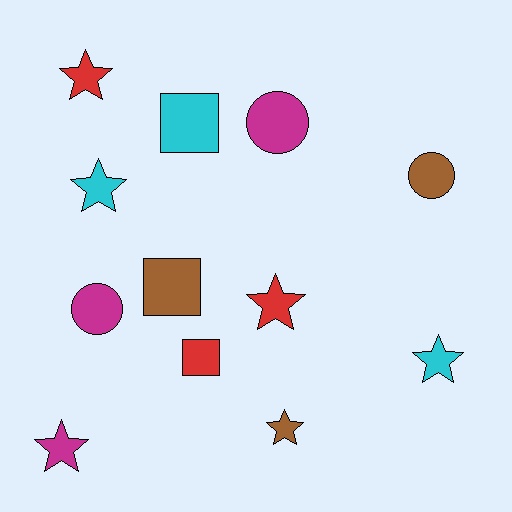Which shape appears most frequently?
Star, with 6 objects.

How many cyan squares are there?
There is 1 cyan square.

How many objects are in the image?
There are 12 objects.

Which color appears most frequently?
Brown, with 3 objects.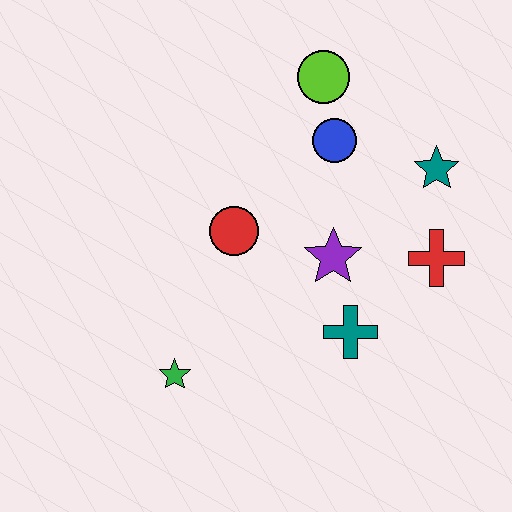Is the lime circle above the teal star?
Yes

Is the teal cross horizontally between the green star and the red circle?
No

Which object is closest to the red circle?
The purple star is closest to the red circle.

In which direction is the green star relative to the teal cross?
The green star is to the left of the teal cross.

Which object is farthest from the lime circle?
The green star is farthest from the lime circle.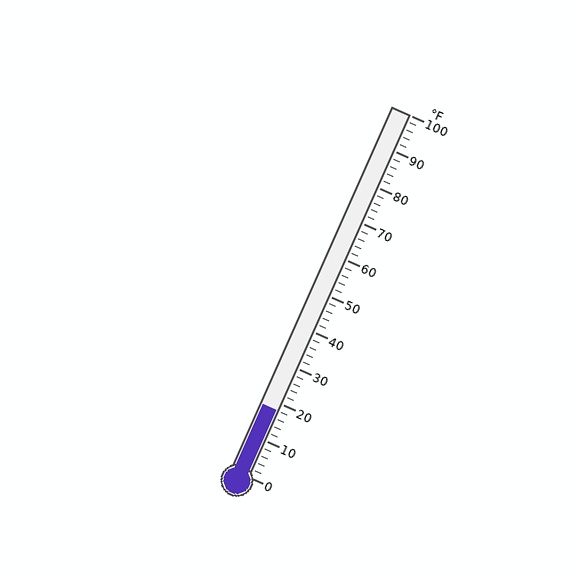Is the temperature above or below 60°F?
The temperature is below 60°F.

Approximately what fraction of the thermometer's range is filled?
The thermometer is filled to approximately 20% of its range.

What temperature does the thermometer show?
The thermometer shows approximately 18°F.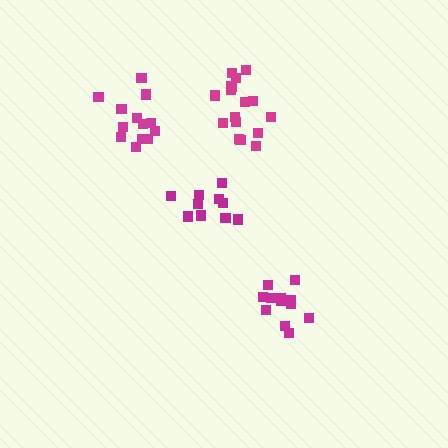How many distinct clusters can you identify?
There are 4 distinct clusters.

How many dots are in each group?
Group 1: 13 dots, Group 2: 10 dots, Group 3: 16 dots, Group 4: 12 dots (51 total).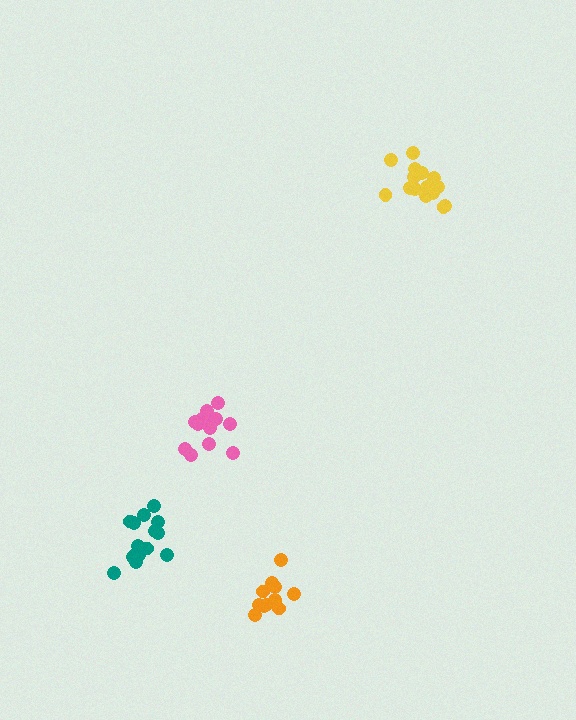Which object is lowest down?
The orange cluster is bottommost.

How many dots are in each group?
Group 1: 13 dots, Group 2: 12 dots, Group 3: 15 dots, Group 4: 16 dots (56 total).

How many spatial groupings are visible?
There are 4 spatial groupings.